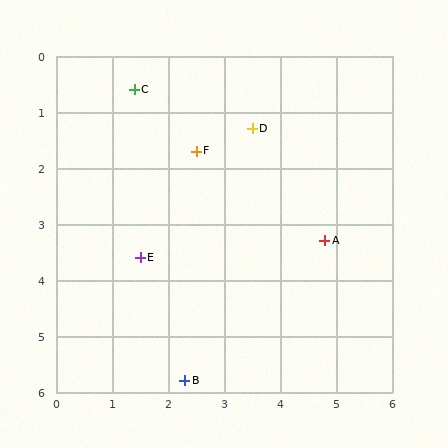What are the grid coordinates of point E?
Point E is at approximately (1.5, 3.6).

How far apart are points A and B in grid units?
Points A and B are about 3.5 grid units apart.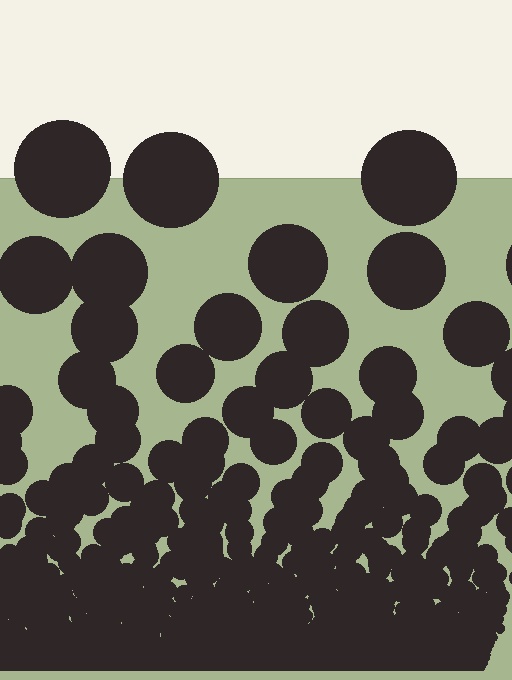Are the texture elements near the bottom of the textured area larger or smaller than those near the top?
Smaller. The gradient is inverted — elements near the bottom are smaller and denser.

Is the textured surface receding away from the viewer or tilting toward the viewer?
The surface appears to tilt toward the viewer. Texture elements get larger and sparser toward the top.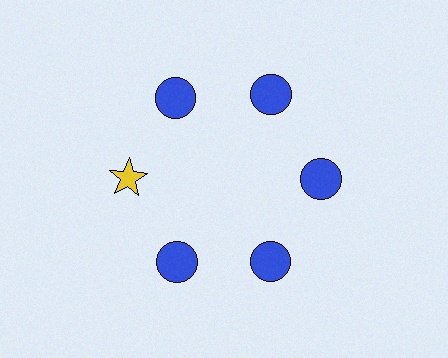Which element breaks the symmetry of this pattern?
The yellow star at roughly the 9 o'clock position breaks the symmetry. All other shapes are blue circles.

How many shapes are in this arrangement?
There are 6 shapes arranged in a ring pattern.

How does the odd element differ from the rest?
It differs in both color (yellow instead of blue) and shape (star instead of circle).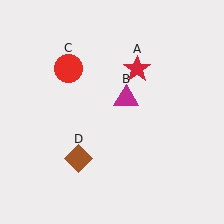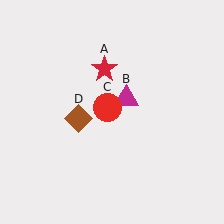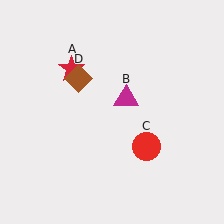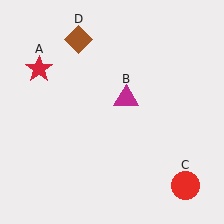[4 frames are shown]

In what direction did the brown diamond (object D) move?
The brown diamond (object D) moved up.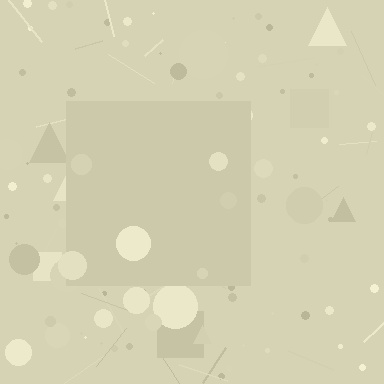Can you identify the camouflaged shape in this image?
The camouflaged shape is a square.